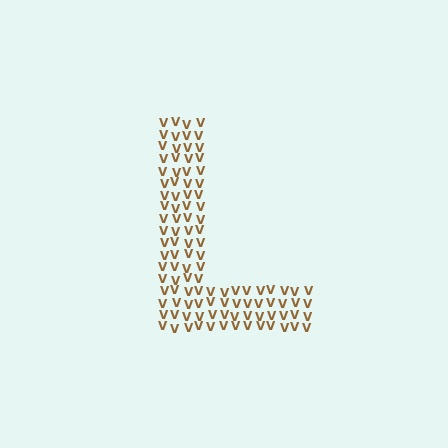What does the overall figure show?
The overall figure shows the letter L.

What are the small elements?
The small elements are letter V's.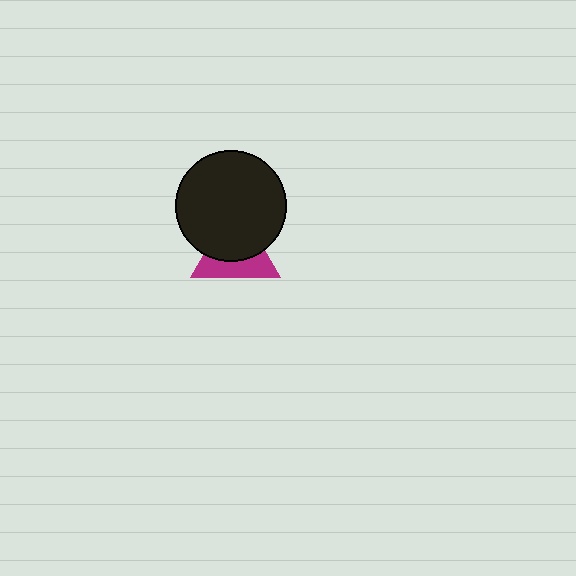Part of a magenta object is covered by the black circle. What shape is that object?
It is a triangle.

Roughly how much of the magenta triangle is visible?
A small part of it is visible (roughly 43%).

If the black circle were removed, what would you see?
You would see the complete magenta triangle.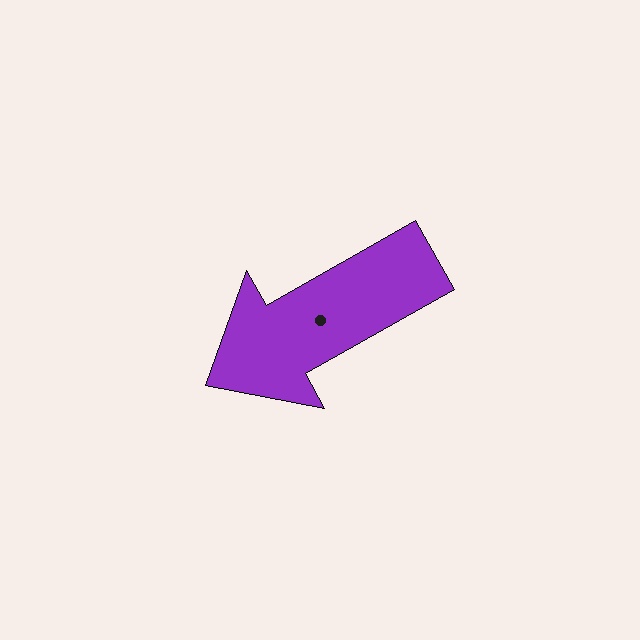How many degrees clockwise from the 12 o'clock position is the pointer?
Approximately 240 degrees.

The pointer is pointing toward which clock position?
Roughly 8 o'clock.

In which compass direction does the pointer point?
Southwest.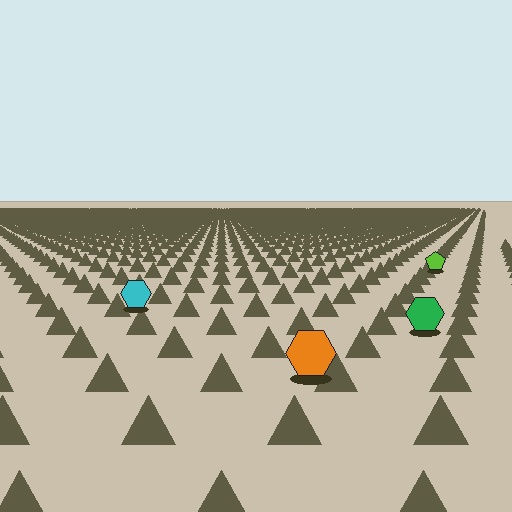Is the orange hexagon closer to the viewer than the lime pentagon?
Yes. The orange hexagon is closer — you can tell from the texture gradient: the ground texture is coarser near it.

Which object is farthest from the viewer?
The lime pentagon is farthest from the viewer. It appears smaller and the ground texture around it is denser.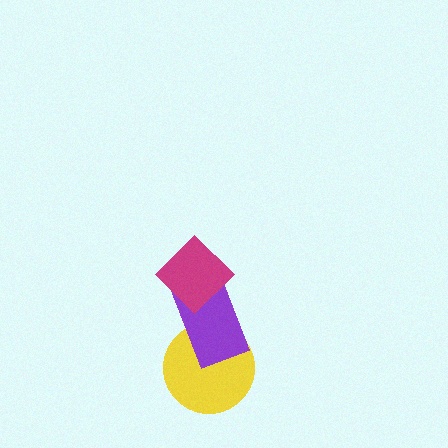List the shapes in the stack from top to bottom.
From top to bottom: the magenta diamond, the purple rectangle, the yellow circle.